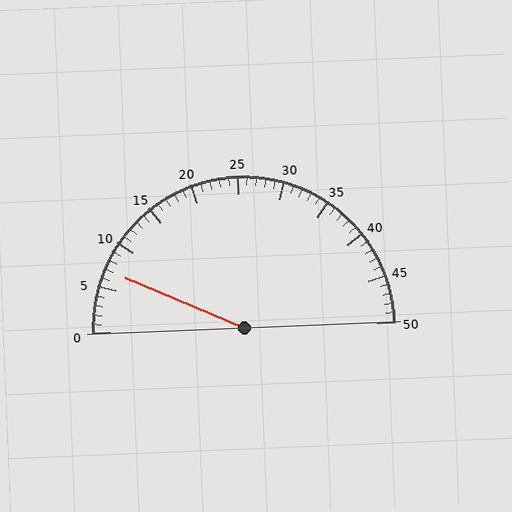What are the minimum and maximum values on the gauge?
The gauge ranges from 0 to 50.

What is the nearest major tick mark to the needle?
The nearest major tick mark is 5.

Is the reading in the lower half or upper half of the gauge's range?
The reading is in the lower half of the range (0 to 50).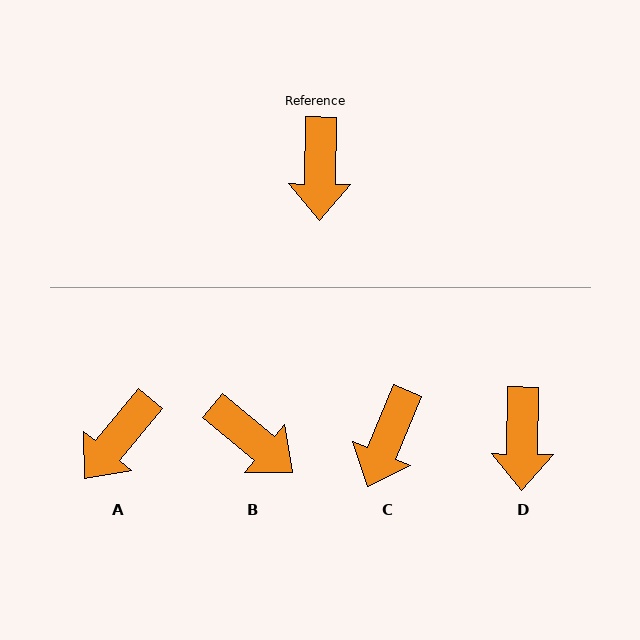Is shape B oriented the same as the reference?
No, it is off by about 51 degrees.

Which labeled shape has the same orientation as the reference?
D.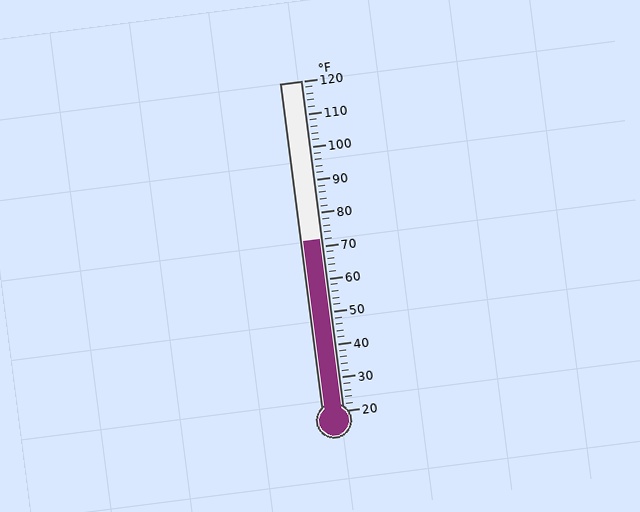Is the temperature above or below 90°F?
The temperature is below 90°F.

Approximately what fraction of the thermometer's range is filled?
The thermometer is filled to approximately 50% of its range.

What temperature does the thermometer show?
The thermometer shows approximately 72°F.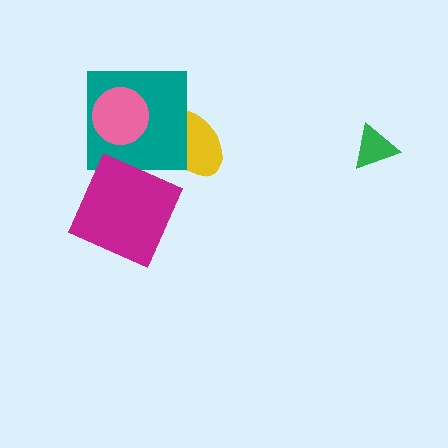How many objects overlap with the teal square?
2 objects overlap with the teal square.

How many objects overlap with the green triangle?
0 objects overlap with the green triangle.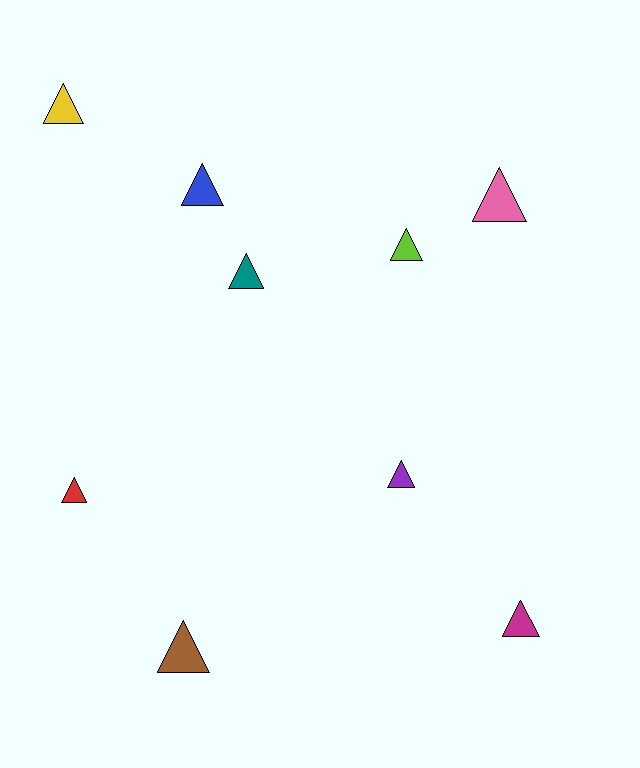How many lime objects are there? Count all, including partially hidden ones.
There is 1 lime object.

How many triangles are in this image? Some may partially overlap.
There are 9 triangles.